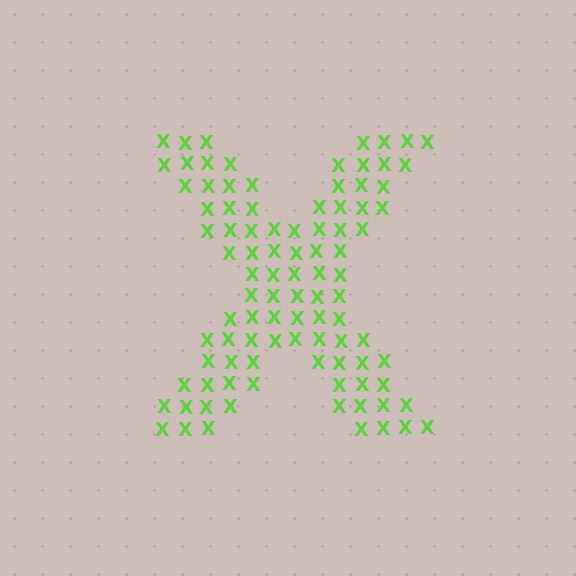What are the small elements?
The small elements are letter X's.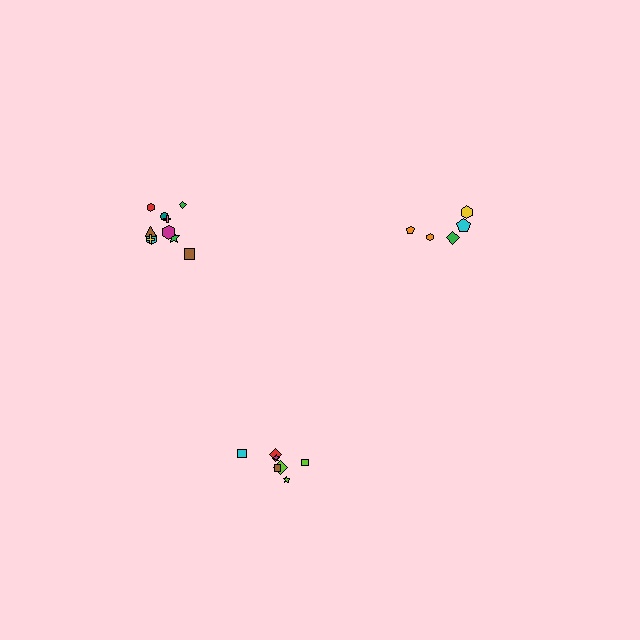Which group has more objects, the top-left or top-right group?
The top-left group.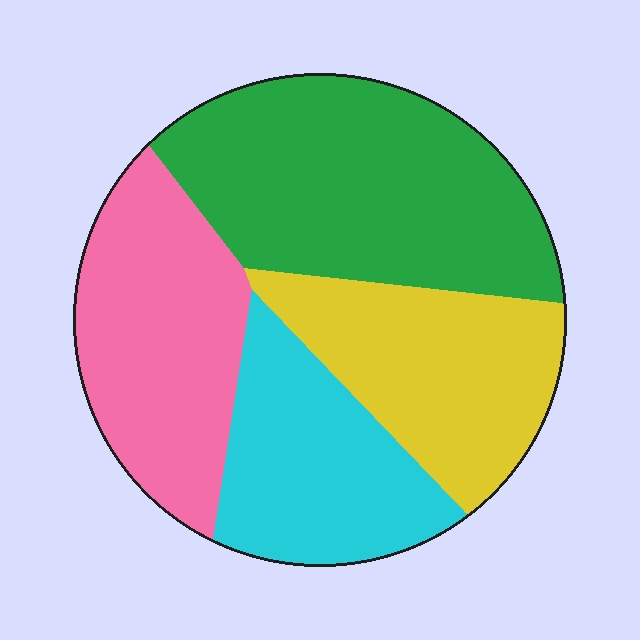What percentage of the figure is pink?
Pink takes up between a sixth and a third of the figure.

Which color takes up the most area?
Green, at roughly 35%.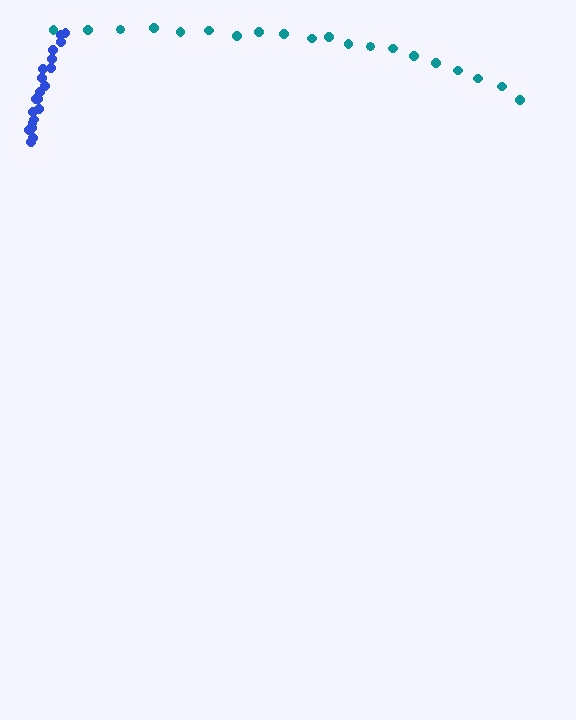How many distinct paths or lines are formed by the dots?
There are 2 distinct paths.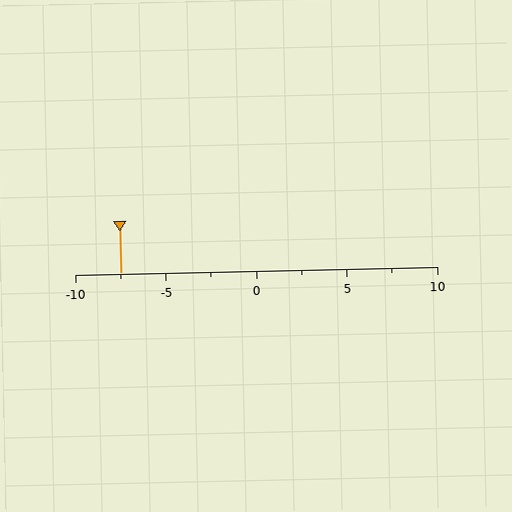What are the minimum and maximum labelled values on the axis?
The axis runs from -10 to 10.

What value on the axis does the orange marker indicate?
The marker indicates approximately -7.5.